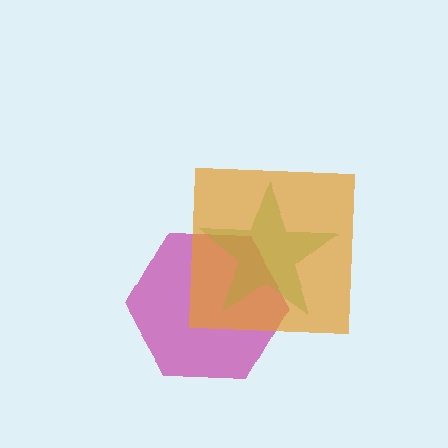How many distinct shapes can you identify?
There are 3 distinct shapes: a magenta hexagon, a green star, an orange square.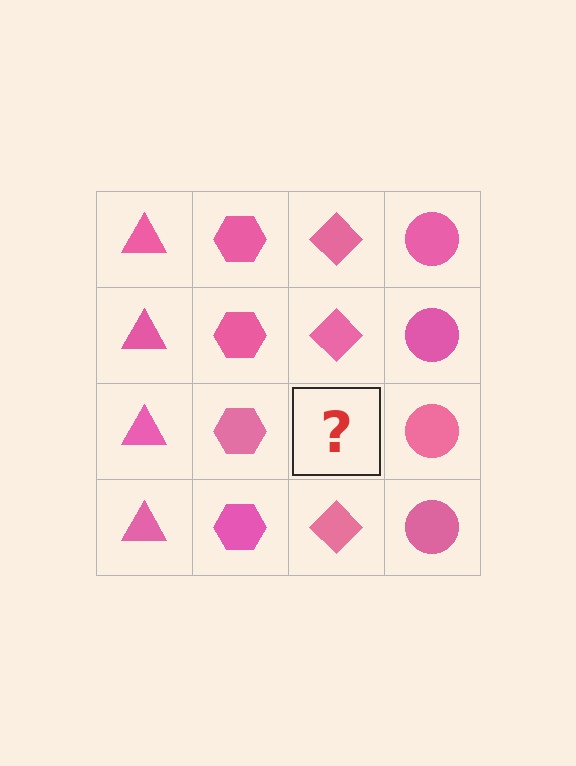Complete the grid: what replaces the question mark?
The question mark should be replaced with a pink diamond.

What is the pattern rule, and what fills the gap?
The rule is that each column has a consistent shape. The gap should be filled with a pink diamond.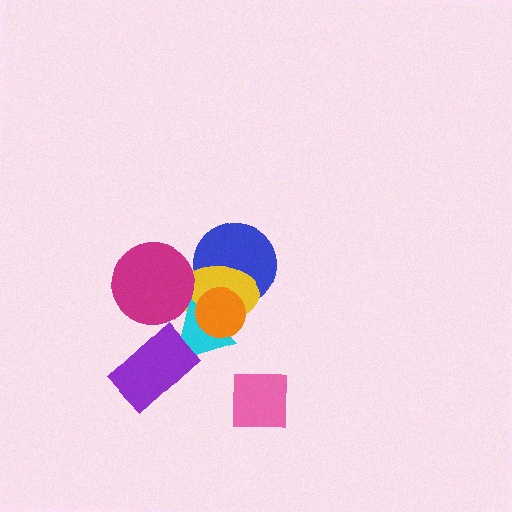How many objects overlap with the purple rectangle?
1 object overlaps with the purple rectangle.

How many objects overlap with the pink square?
0 objects overlap with the pink square.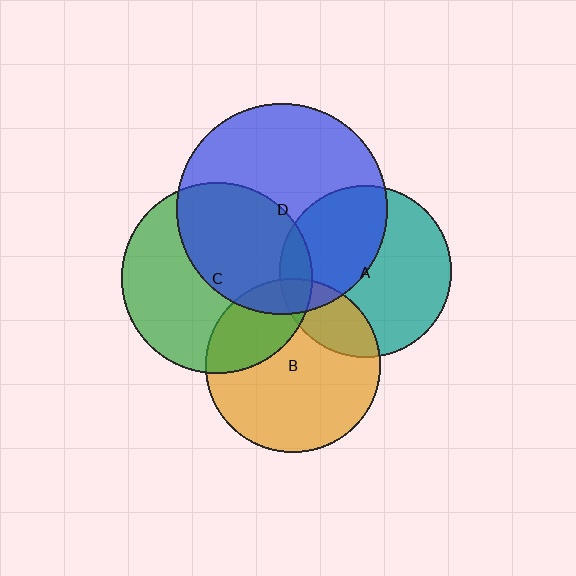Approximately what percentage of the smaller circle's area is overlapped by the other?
Approximately 40%.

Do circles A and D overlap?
Yes.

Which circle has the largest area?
Circle D (blue).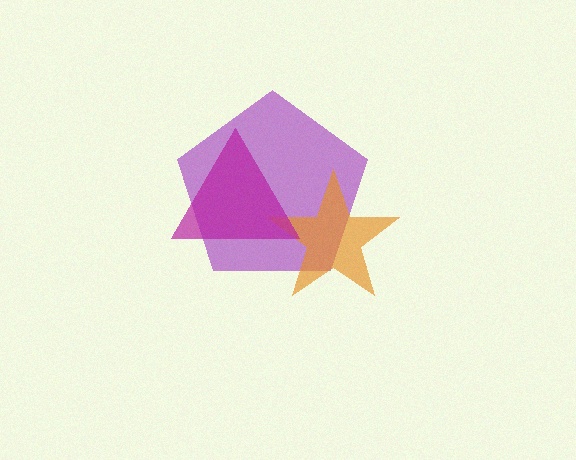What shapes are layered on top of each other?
The layered shapes are: a purple pentagon, an orange star, a magenta triangle.